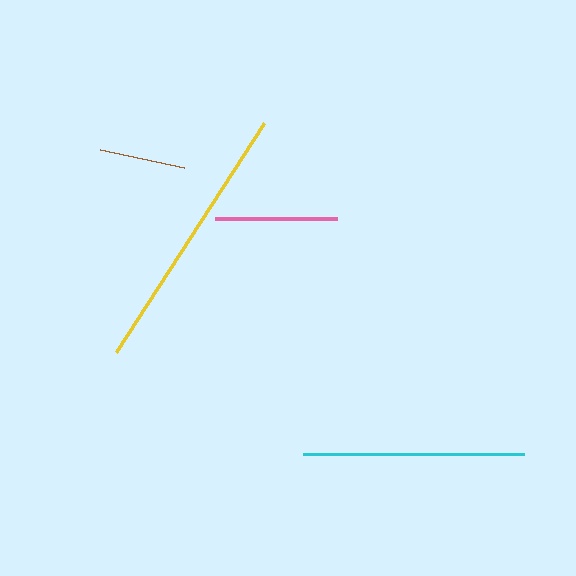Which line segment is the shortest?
The brown line is the shortest at approximately 86 pixels.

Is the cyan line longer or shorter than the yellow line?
The yellow line is longer than the cyan line.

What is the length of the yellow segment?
The yellow segment is approximately 273 pixels long.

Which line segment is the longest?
The yellow line is the longest at approximately 273 pixels.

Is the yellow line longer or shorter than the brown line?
The yellow line is longer than the brown line.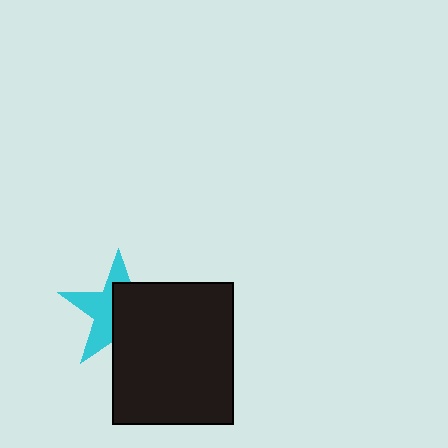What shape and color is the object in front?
The object in front is a black rectangle.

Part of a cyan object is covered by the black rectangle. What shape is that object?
It is a star.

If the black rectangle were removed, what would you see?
You would see the complete cyan star.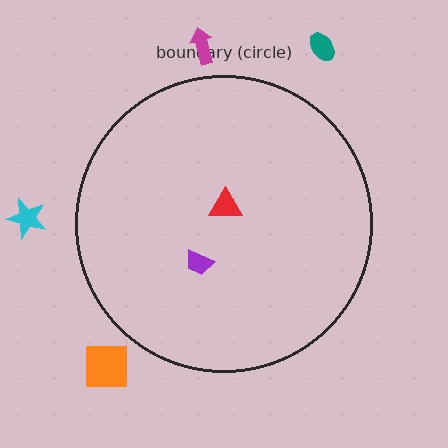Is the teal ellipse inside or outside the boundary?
Outside.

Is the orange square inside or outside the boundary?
Outside.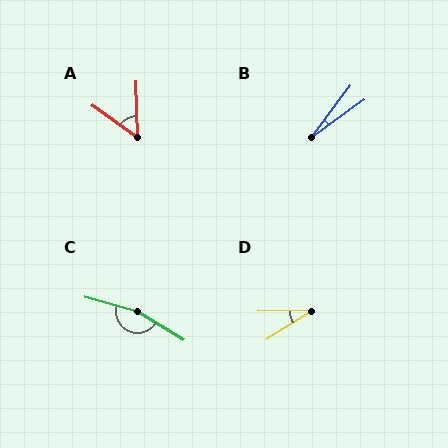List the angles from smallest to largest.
B (17°), D (32°), A (53°), C (164°).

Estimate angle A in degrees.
Approximately 53 degrees.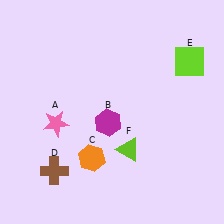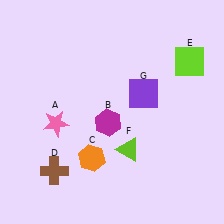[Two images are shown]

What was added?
A purple square (G) was added in Image 2.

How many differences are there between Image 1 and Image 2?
There is 1 difference between the two images.